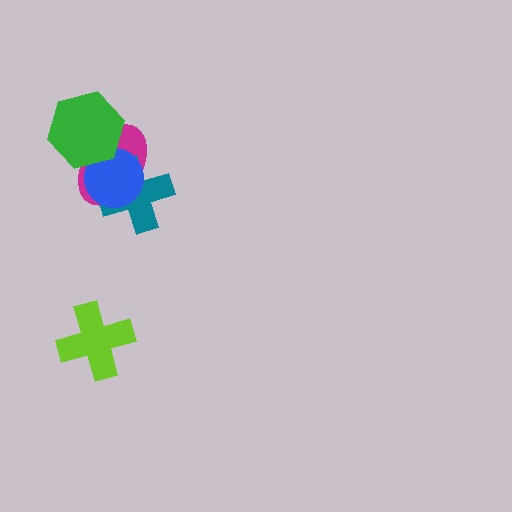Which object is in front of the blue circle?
The green hexagon is in front of the blue circle.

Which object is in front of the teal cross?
The blue circle is in front of the teal cross.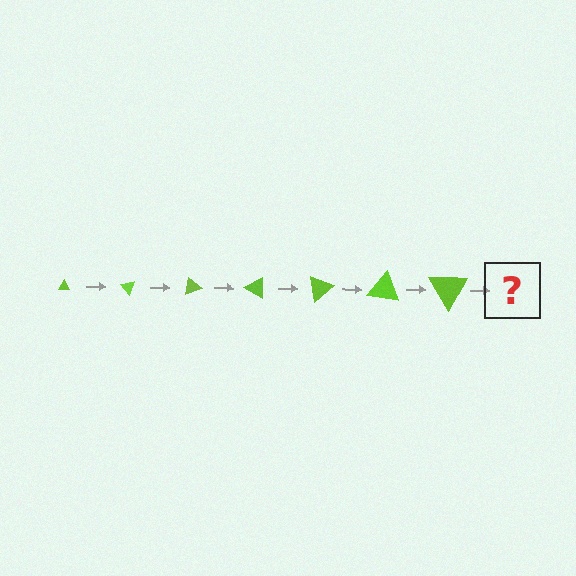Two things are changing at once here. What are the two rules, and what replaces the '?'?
The two rules are that the triangle grows larger each step and it rotates 50 degrees each step. The '?' should be a triangle, larger than the previous one and rotated 350 degrees from the start.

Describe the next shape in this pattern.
It should be a triangle, larger than the previous one and rotated 350 degrees from the start.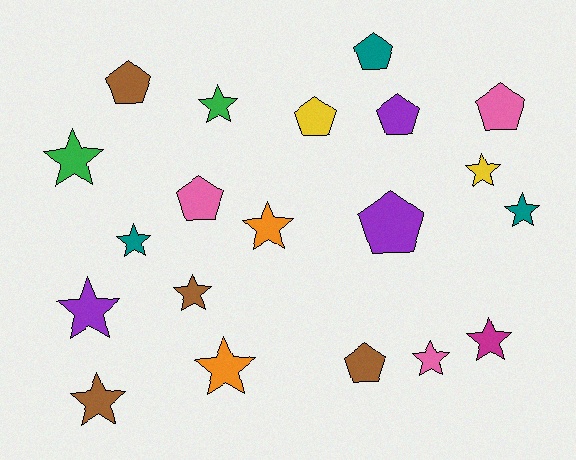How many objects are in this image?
There are 20 objects.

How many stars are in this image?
There are 12 stars.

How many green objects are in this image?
There are 2 green objects.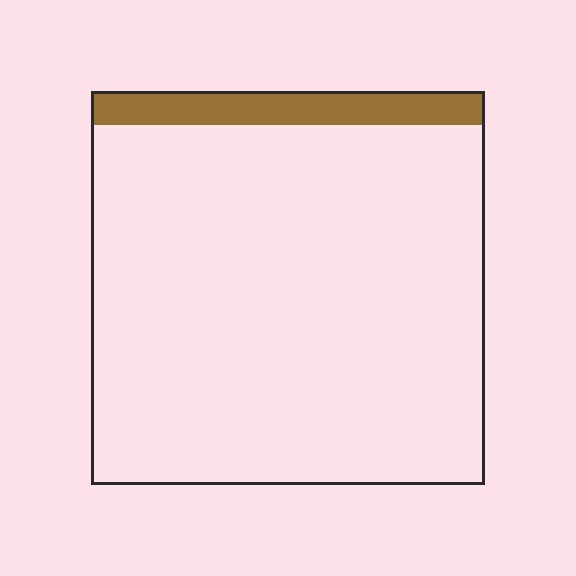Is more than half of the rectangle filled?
No.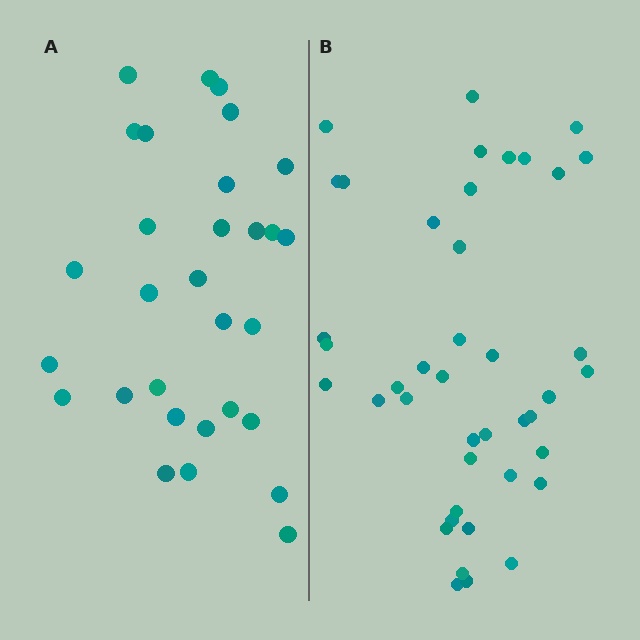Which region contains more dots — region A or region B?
Region B (the right region) has more dots.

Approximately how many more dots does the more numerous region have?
Region B has roughly 12 or so more dots than region A.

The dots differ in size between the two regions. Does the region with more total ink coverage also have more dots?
No. Region A has more total ink coverage because its dots are larger, but region B actually contains more individual dots. Total area can be misleading — the number of items is what matters here.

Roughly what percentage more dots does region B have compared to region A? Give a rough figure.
About 40% more.